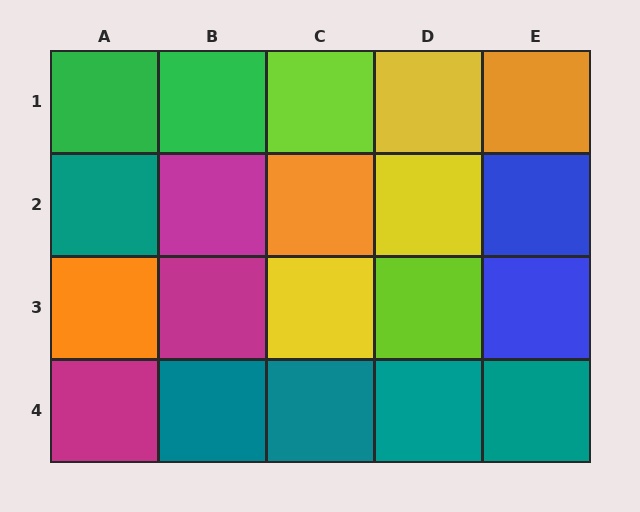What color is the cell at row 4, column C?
Teal.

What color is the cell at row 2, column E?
Blue.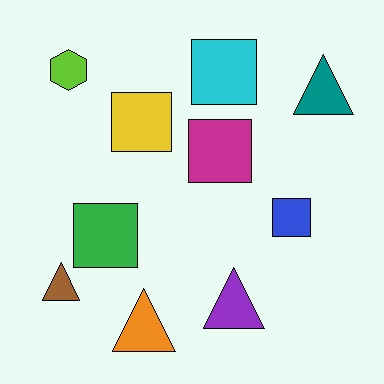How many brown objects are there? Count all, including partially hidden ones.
There is 1 brown object.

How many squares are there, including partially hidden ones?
There are 5 squares.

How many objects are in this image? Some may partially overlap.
There are 10 objects.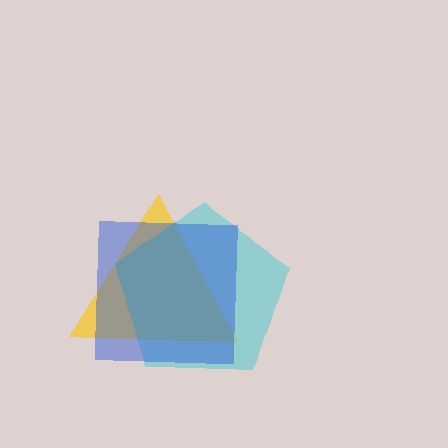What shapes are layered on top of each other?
The layered shapes are: a yellow triangle, a cyan pentagon, a blue square.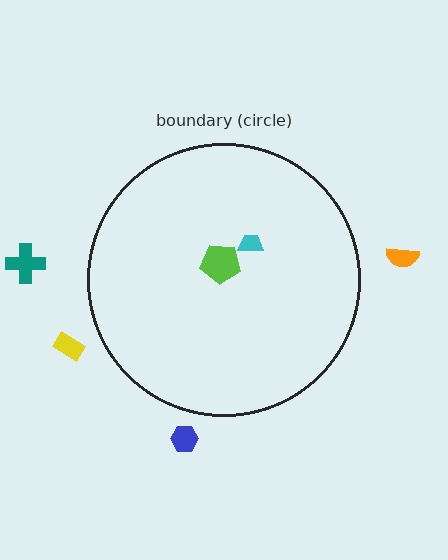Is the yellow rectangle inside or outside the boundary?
Outside.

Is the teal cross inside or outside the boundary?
Outside.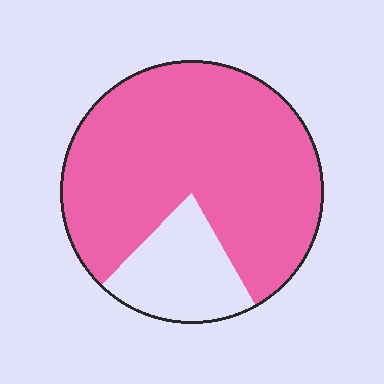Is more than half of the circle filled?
Yes.